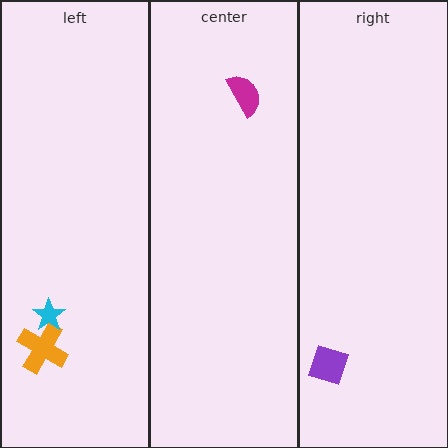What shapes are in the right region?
The purple diamond.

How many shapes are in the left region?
2.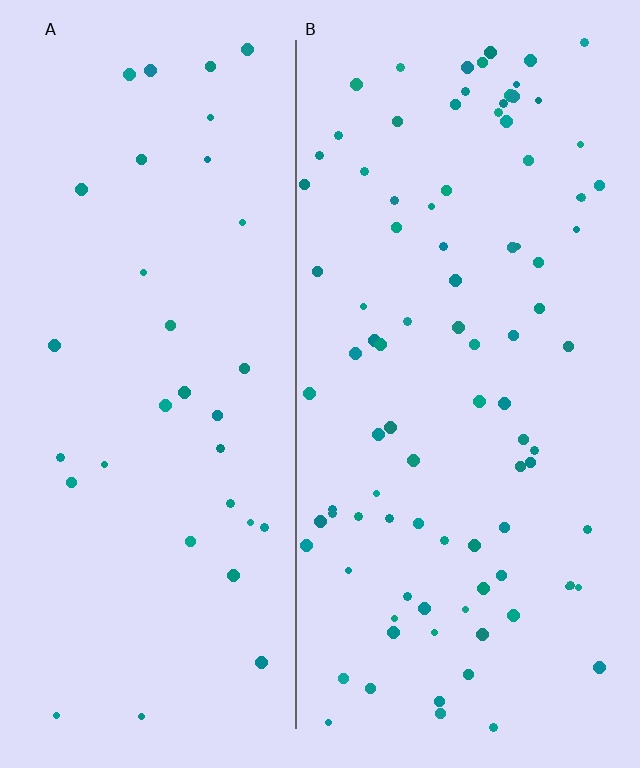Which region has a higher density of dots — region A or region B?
B (the right).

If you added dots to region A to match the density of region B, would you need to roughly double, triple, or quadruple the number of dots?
Approximately triple.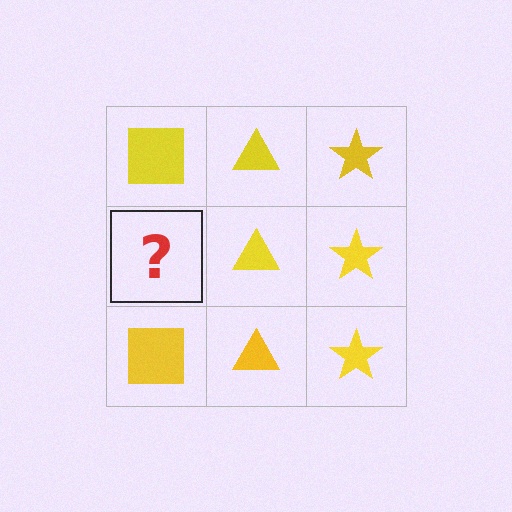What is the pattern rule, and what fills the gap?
The rule is that each column has a consistent shape. The gap should be filled with a yellow square.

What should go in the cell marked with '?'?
The missing cell should contain a yellow square.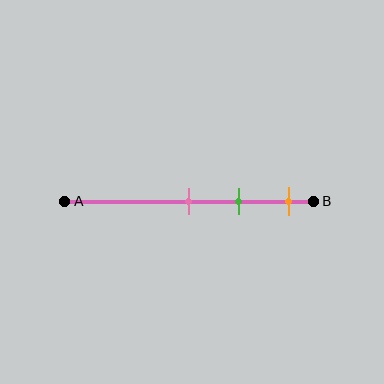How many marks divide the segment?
There are 3 marks dividing the segment.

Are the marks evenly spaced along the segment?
Yes, the marks are approximately evenly spaced.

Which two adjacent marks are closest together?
The pink and green marks are the closest adjacent pair.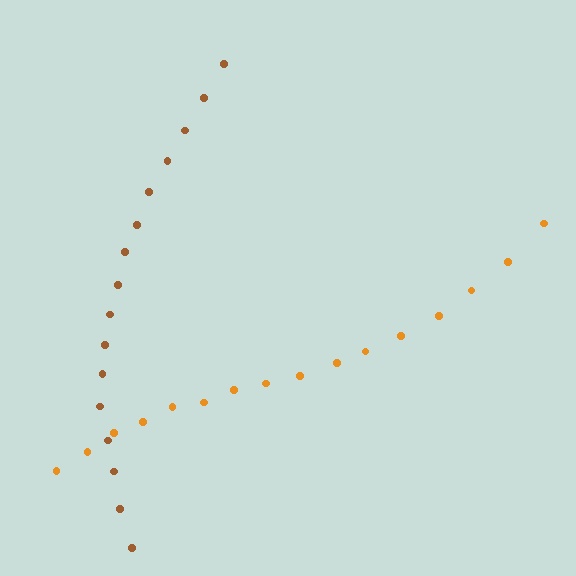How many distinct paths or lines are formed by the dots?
There are 2 distinct paths.